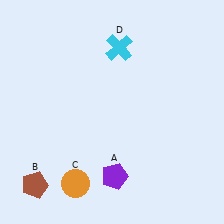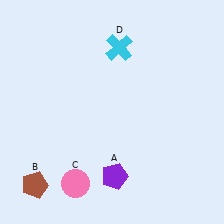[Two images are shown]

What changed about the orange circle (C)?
In Image 1, C is orange. In Image 2, it changed to pink.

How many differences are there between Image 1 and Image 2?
There is 1 difference between the two images.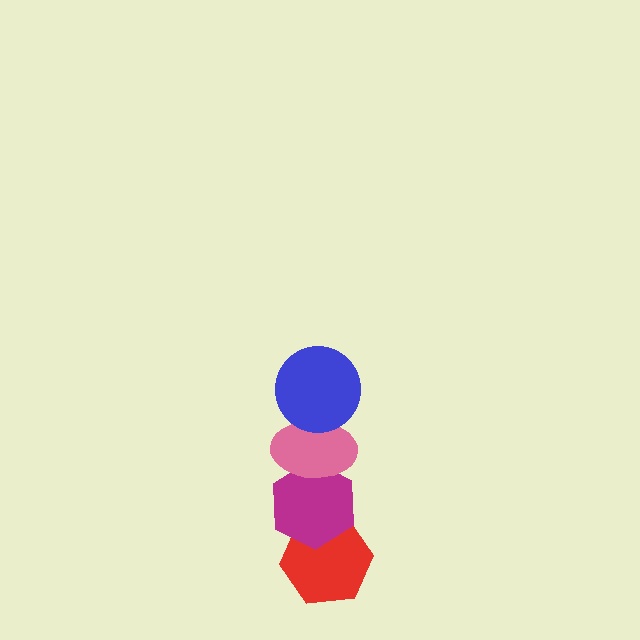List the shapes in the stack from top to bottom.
From top to bottom: the blue circle, the pink ellipse, the magenta hexagon, the red hexagon.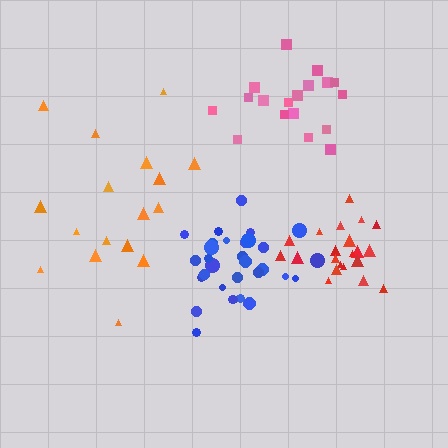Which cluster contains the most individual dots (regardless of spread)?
Blue (31).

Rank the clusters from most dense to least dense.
blue, red, pink, orange.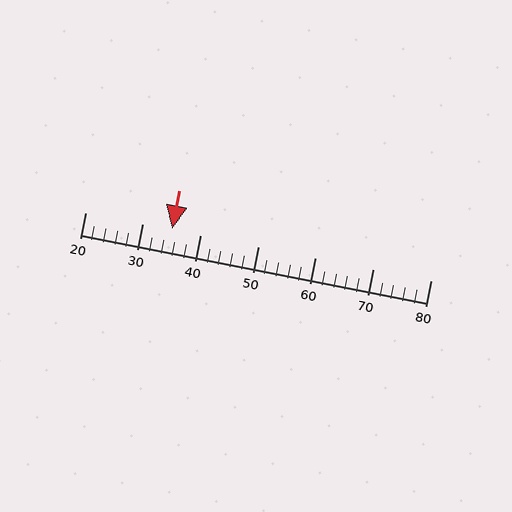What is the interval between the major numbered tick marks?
The major tick marks are spaced 10 units apart.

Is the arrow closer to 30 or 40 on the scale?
The arrow is closer to 40.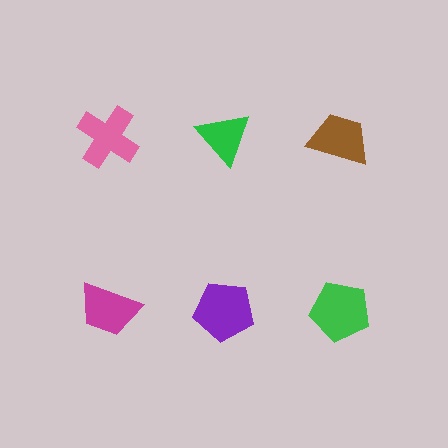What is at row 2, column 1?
A magenta trapezoid.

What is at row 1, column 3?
A brown trapezoid.